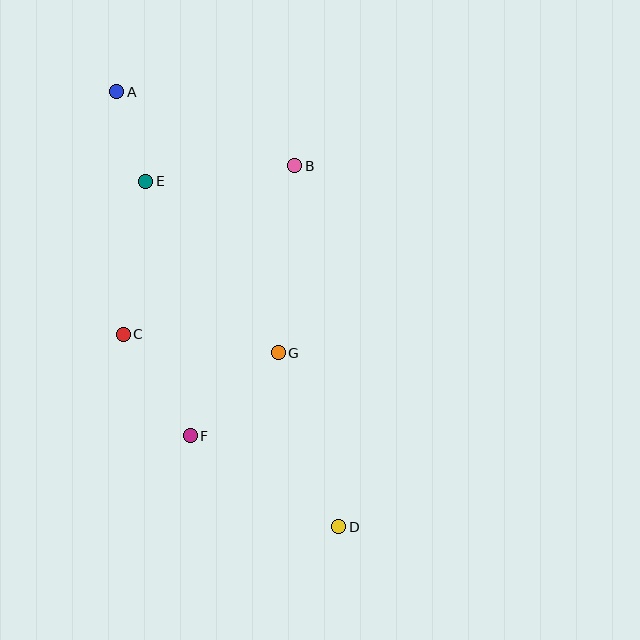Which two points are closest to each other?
Points A and E are closest to each other.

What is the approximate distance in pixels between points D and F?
The distance between D and F is approximately 175 pixels.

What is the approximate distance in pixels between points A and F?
The distance between A and F is approximately 352 pixels.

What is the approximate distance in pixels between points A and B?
The distance between A and B is approximately 193 pixels.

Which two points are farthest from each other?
Points A and D are farthest from each other.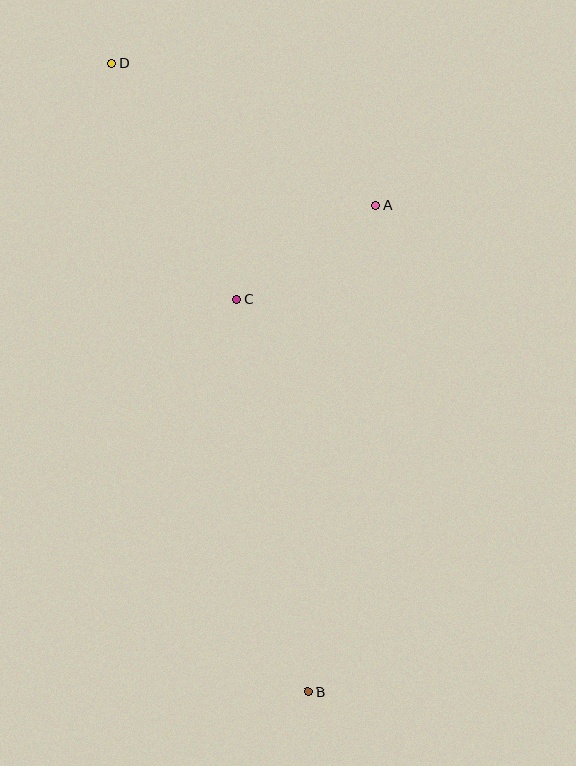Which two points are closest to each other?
Points A and C are closest to each other.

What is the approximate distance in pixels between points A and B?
The distance between A and B is approximately 491 pixels.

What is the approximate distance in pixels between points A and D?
The distance between A and D is approximately 299 pixels.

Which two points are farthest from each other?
Points B and D are farthest from each other.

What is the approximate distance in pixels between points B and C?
The distance between B and C is approximately 398 pixels.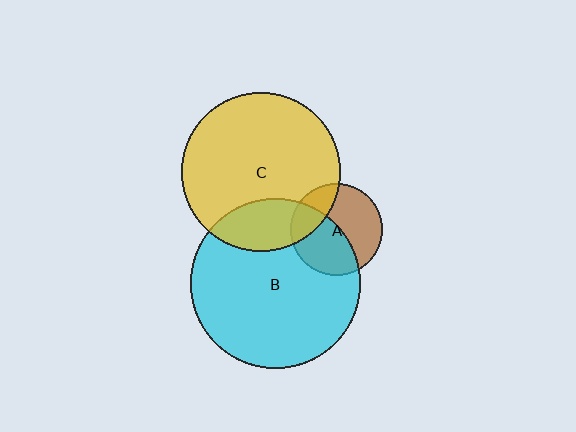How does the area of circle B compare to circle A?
Approximately 3.4 times.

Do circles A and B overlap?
Yes.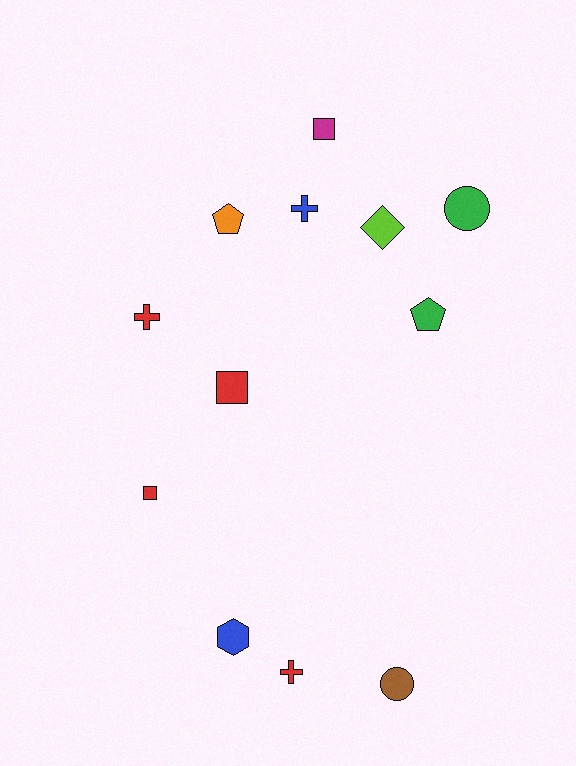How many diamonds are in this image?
There is 1 diamond.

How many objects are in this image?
There are 12 objects.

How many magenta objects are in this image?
There is 1 magenta object.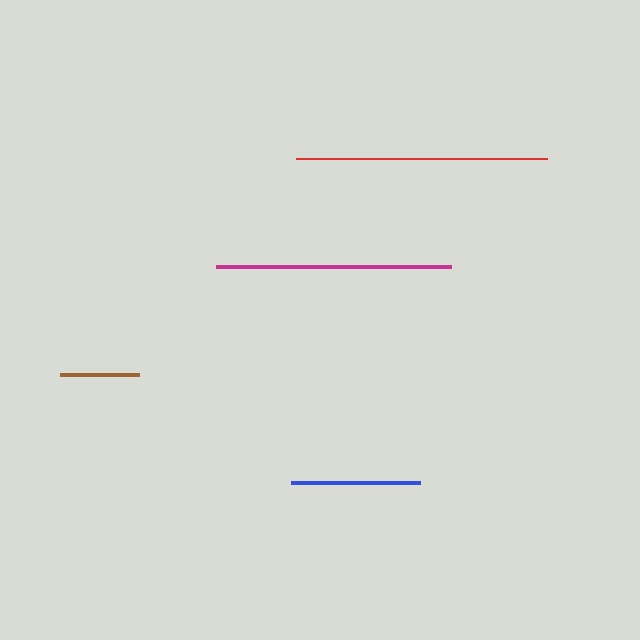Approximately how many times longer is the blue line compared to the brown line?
The blue line is approximately 1.6 times the length of the brown line.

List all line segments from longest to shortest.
From longest to shortest: red, magenta, blue, brown.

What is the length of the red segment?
The red segment is approximately 251 pixels long.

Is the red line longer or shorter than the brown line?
The red line is longer than the brown line.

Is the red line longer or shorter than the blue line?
The red line is longer than the blue line.